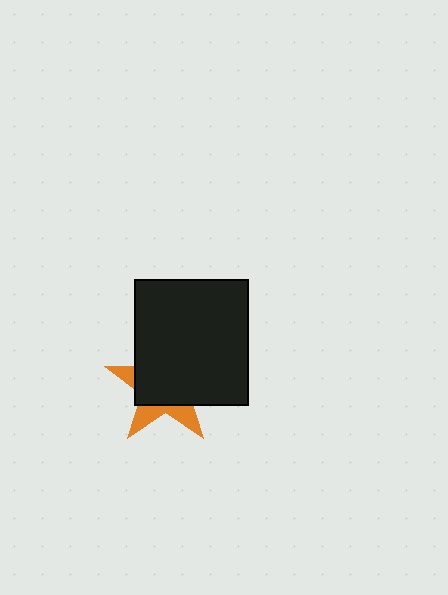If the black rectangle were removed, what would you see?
You would see the complete orange star.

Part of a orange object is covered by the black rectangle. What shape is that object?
It is a star.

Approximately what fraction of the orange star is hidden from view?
Roughly 68% of the orange star is hidden behind the black rectangle.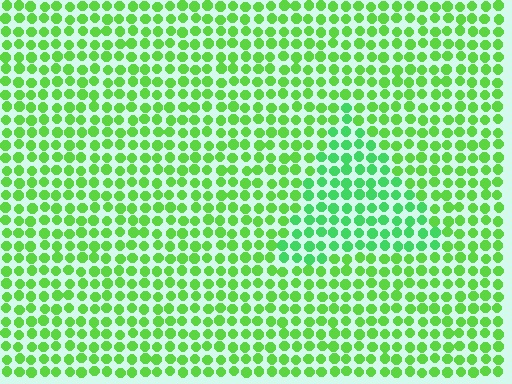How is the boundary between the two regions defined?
The boundary is defined purely by a slight shift in hue (about 25 degrees). Spacing, size, and orientation are identical on both sides.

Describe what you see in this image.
The image is filled with small lime elements in a uniform arrangement. A triangle-shaped region is visible where the elements are tinted to a slightly different hue, forming a subtle color boundary.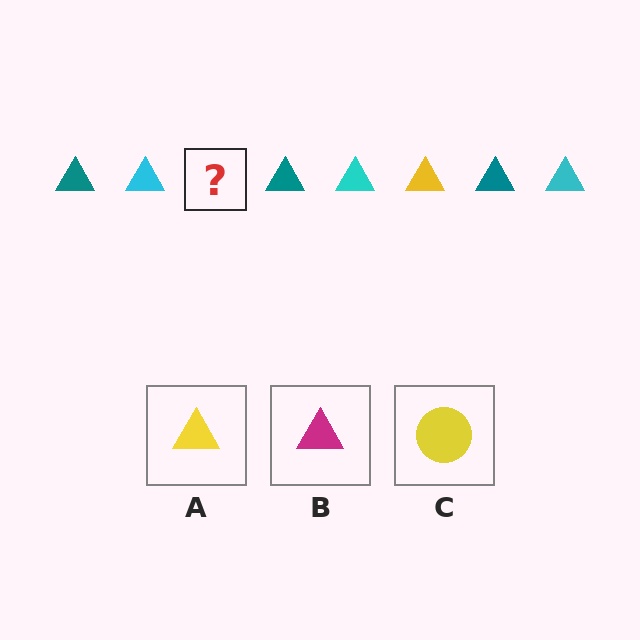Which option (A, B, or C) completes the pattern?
A.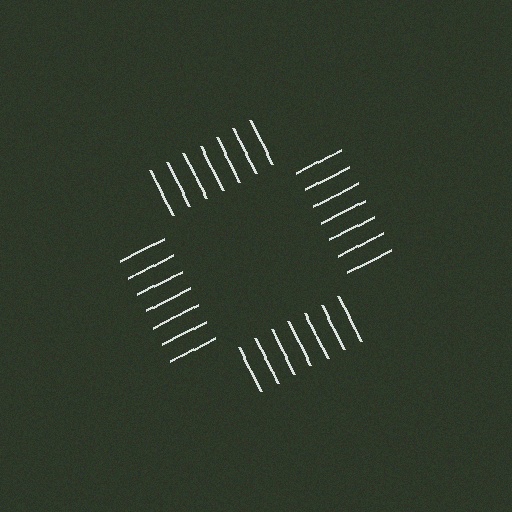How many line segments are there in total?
28 — 7 along each of the 4 edges.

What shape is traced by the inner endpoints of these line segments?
An illusory square — the line segments terminate on its edges but no continuous stroke is drawn.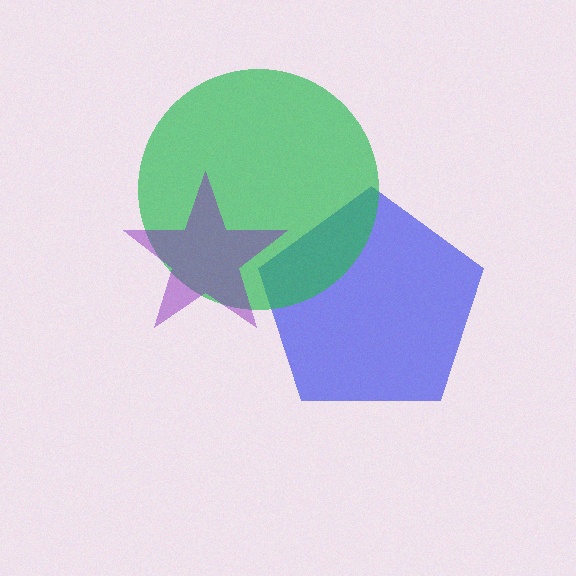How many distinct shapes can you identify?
There are 3 distinct shapes: a blue pentagon, a green circle, a purple star.